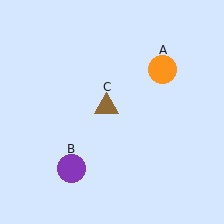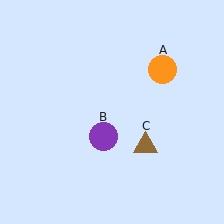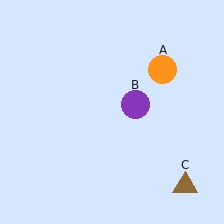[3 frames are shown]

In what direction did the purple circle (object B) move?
The purple circle (object B) moved up and to the right.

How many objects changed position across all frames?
2 objects changed position: purple circle (object B), brown triangle (object C).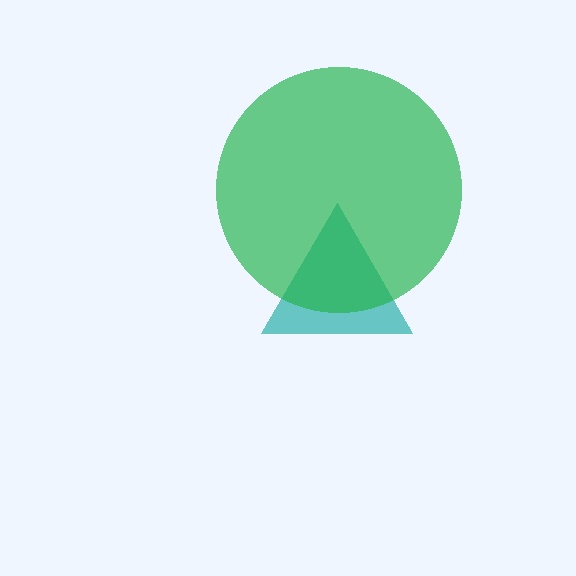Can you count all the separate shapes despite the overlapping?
Yes, there are 2 separate shapes.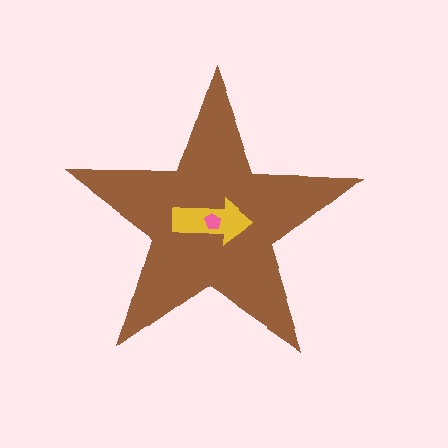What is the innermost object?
The pink pentagon.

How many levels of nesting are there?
3.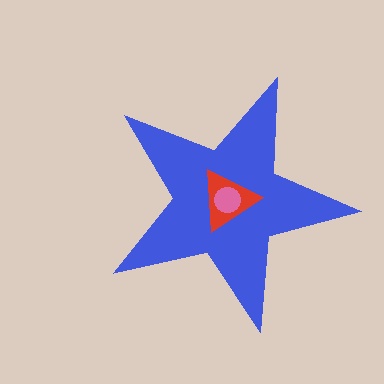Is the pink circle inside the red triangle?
Yes.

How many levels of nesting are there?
3.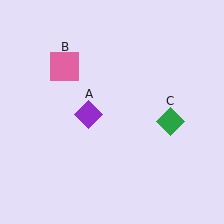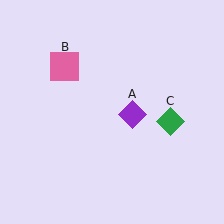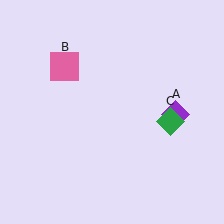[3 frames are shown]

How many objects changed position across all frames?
1 object changed position: purple diamond (object A).